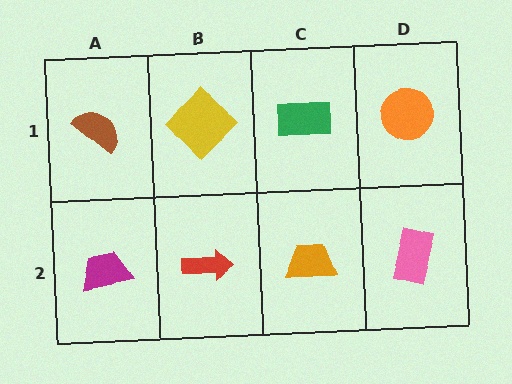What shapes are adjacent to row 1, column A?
A magenta trapezoid (row 2, column A), a yellow diamond (row 1, column B).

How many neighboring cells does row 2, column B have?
3.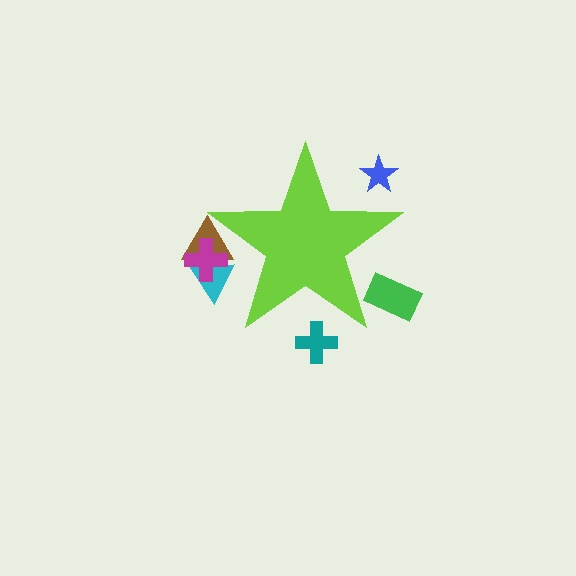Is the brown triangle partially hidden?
Yes, the brown triangle is partially hidden behind the lime star.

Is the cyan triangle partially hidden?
Yes, the cyan triangle is partially hidden behind the lime star.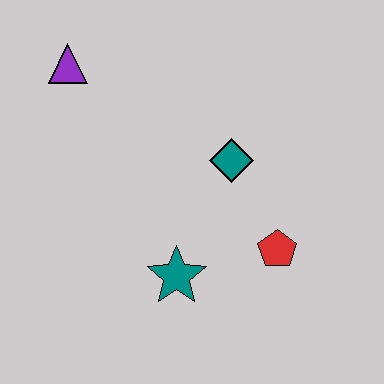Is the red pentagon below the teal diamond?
Yes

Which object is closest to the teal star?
The red pentagon is closest to the teal star.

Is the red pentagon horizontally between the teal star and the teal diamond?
No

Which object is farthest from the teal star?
The purple triangle is farthest from the teal star.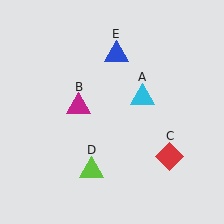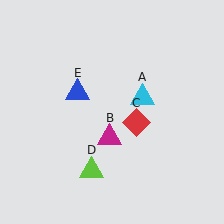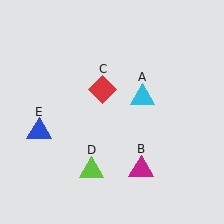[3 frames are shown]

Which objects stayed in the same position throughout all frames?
Cyan triangle (object A) and lime triangle (object D) remained stationary.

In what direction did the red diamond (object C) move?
The red diamond (object C) moved up and to the left.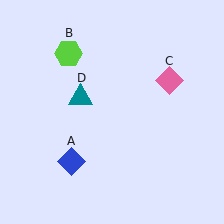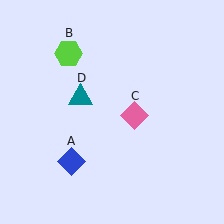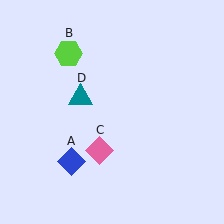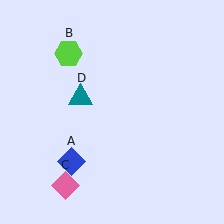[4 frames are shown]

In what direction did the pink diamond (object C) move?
The pink diamond (object C) moved down and to the left.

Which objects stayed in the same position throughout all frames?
Blue diamond (object A) and lime hexagon (object B) and teal triangle (object D) remained stationary.